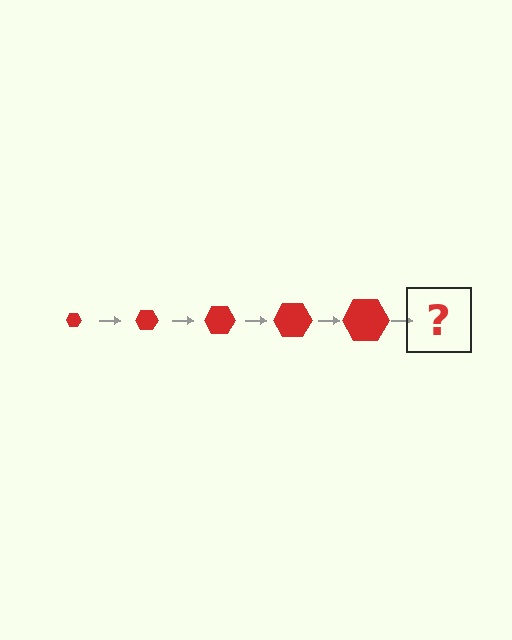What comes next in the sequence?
The next element should be a red hexagon, larger than the previous one.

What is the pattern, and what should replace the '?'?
The pattern is that the hexagon gets progressively larger each step. The '?' should be a red hexagon, larger than the previous one.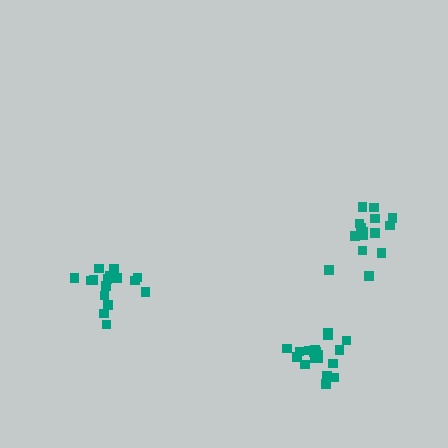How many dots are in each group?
Group 1: 16 dots, Group 2: 19 dots, Group 3: 15 dots (50 total).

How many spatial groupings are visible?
There are 3 spatial groupings.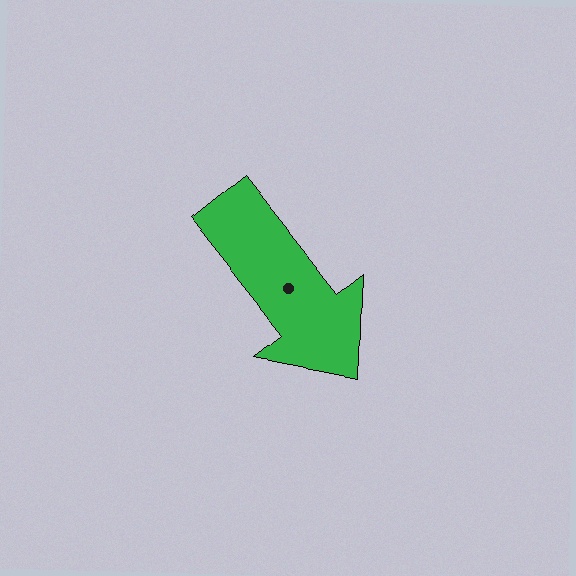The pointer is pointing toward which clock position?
Roughly 5 o'clock.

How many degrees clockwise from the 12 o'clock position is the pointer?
Approximately 142 degrees.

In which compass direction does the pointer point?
Southeast.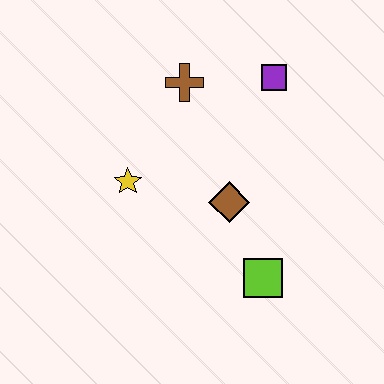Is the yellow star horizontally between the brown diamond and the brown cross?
No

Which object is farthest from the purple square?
The lime square is farthest from the purple square.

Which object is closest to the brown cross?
The purple square is closest to the brown cross.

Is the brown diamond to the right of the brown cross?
Yes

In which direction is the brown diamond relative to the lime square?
The brown diamond is above the lime square.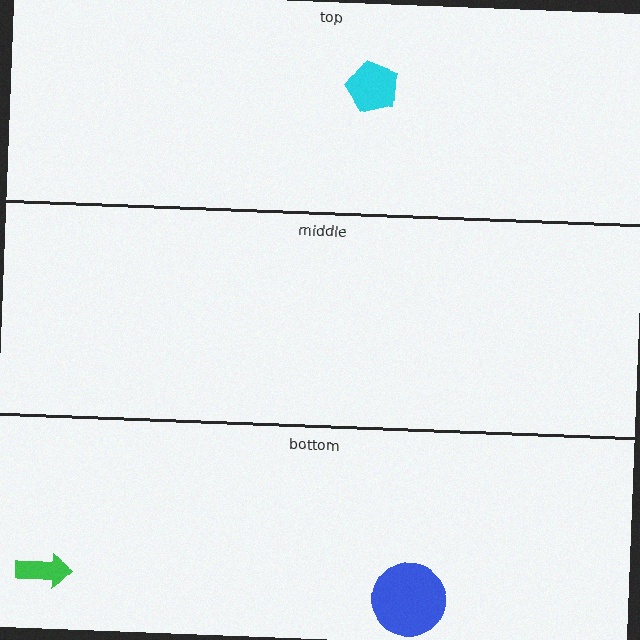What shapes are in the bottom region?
The blue circle, the green arrow.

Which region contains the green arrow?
The bottom region.